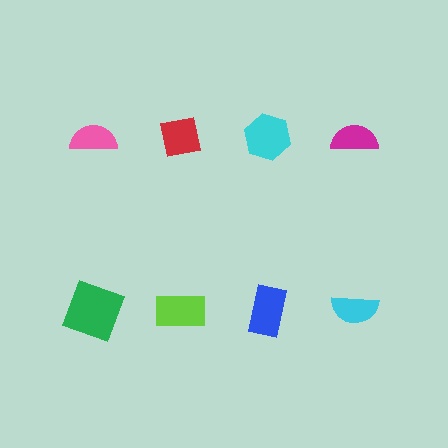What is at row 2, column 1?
A green square.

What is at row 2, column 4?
A cyan semicircle.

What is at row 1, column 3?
A cyan hexagon.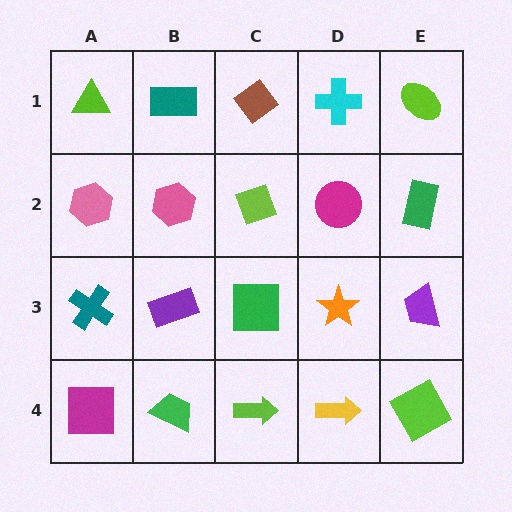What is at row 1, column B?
A teal rectangle.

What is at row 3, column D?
An orange star.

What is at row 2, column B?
A pink hexagon.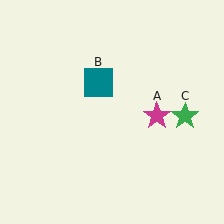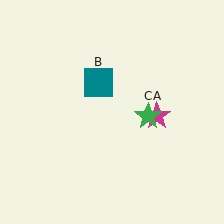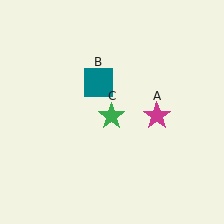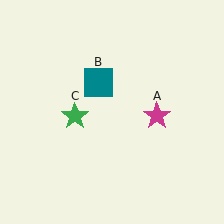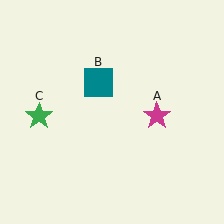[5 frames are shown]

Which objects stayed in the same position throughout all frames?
Magenta star (object A) and teal square (object B) remained stationary.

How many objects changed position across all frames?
1 object changed position: green star (object C).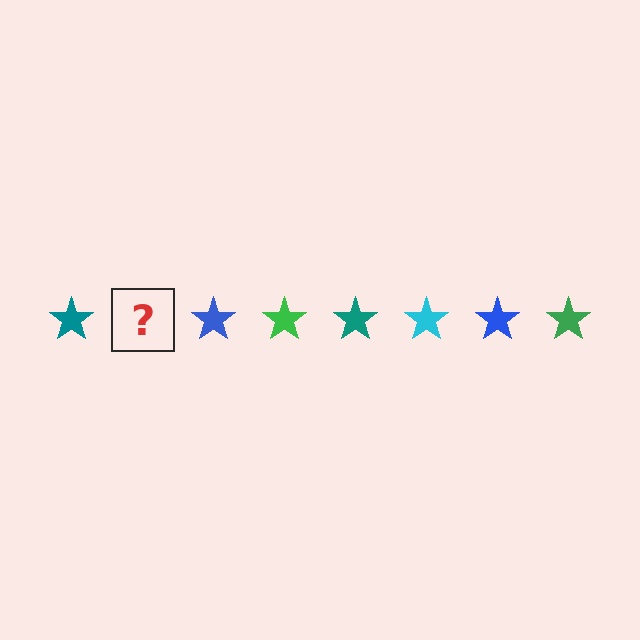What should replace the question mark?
The question mark should be replaced with a cyan star.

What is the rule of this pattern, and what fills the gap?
The rule is that the pattern cycles through teal, cyan, blue, green stars. The gap should be filled with a cyan star.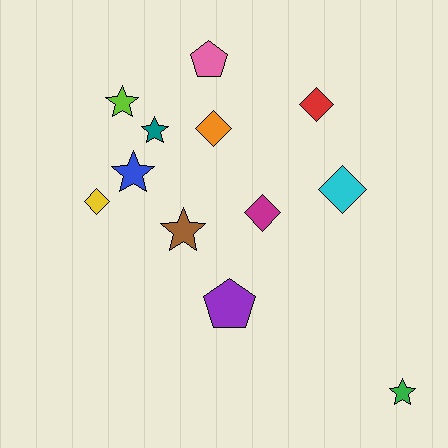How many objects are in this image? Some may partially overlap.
There are 12 objects.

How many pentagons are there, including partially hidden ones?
There are 2 pentagons.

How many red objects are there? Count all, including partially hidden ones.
There is 1 red object.